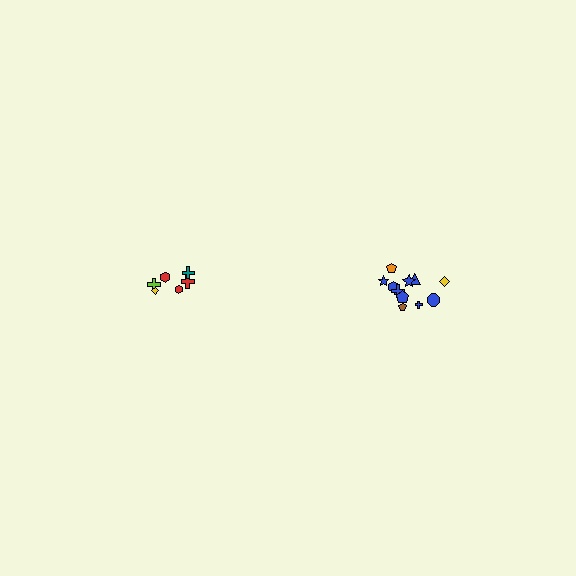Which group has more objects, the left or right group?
The right group.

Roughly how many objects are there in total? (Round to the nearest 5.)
Roughly 20 objects in total.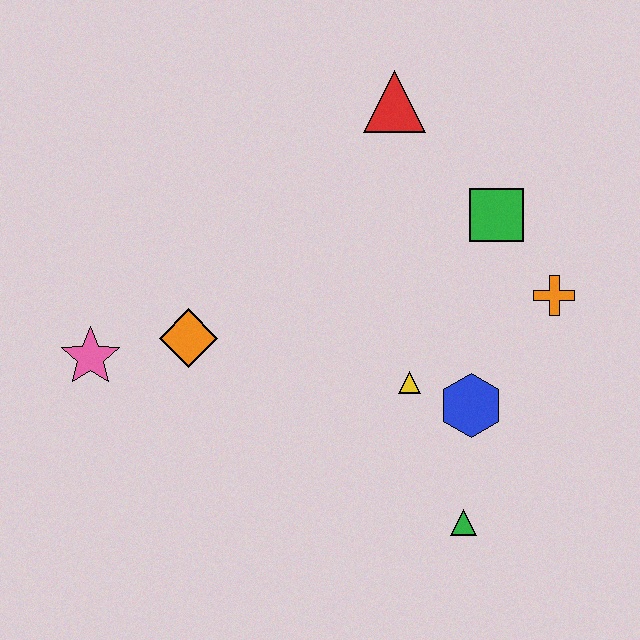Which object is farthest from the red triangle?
The green triangle is farthest from the red triangle.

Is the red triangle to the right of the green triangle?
No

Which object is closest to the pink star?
The orange diamond is closest to the pink star.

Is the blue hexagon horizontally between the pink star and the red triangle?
No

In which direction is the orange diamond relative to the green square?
The orange diamond is to the left of the green square.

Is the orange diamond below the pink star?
No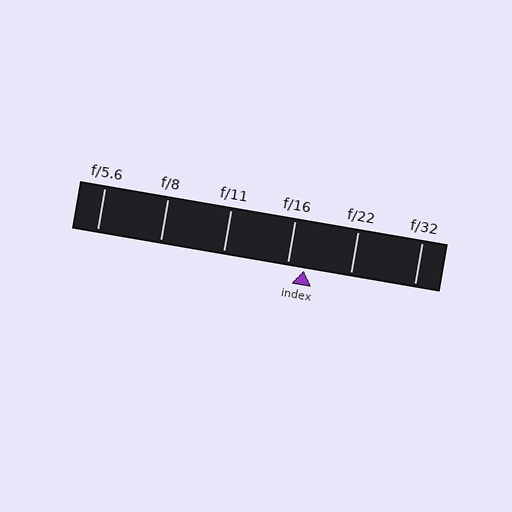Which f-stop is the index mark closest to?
The index mark is closest to f/16.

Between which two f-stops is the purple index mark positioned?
The index mark is between f/16 and f/22.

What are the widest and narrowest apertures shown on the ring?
The widest aperture shown is f/5.6 and the narrowest is f/32.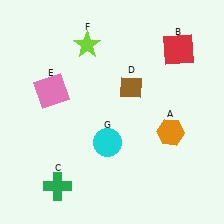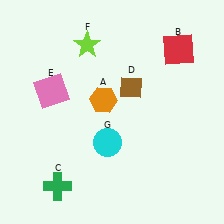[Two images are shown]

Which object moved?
The orange hexagon (A) moved left.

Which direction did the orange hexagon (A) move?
The orange hexagon (A) moved left.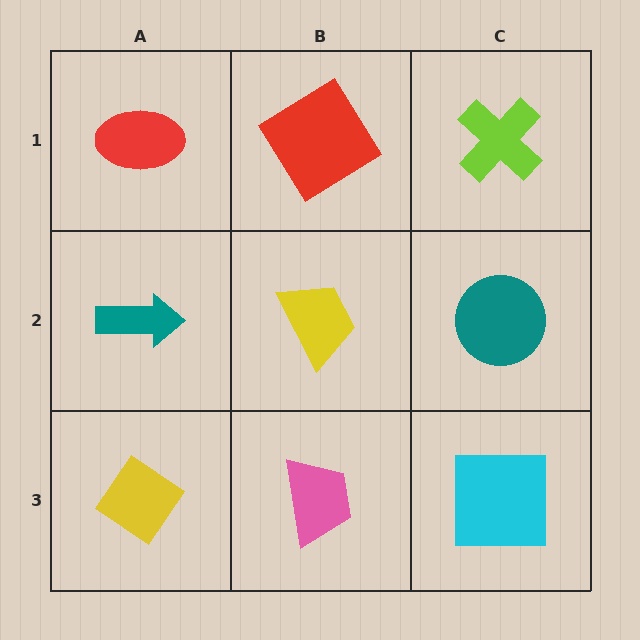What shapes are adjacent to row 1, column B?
A yellow trapezoid (row 2, column B), a red ellipse (row 1, column A), a lime cross (row 1, column C).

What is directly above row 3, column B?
A yellow trapezoid.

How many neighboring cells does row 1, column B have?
3.